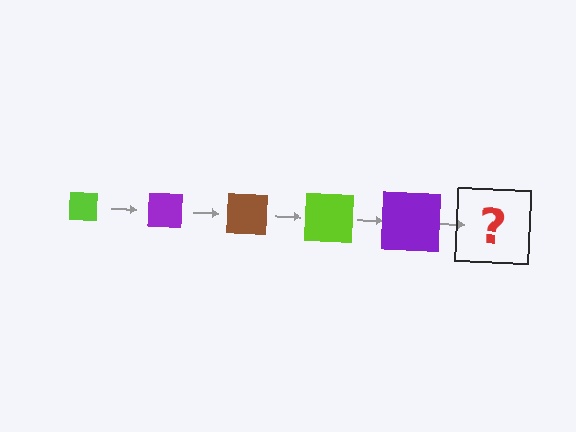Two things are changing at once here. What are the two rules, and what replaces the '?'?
The two rules are that the square grows larger each step and the color cycles through lime, purple, and brown. The '?' should be a brown square, larger than the previous one.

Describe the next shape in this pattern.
It should be a brown square, larger than the previous one.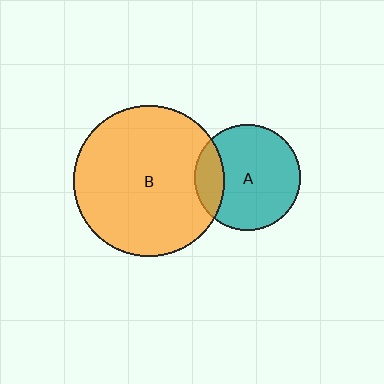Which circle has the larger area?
Circle B (orange).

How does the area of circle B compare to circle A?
Approximately 2.0 times.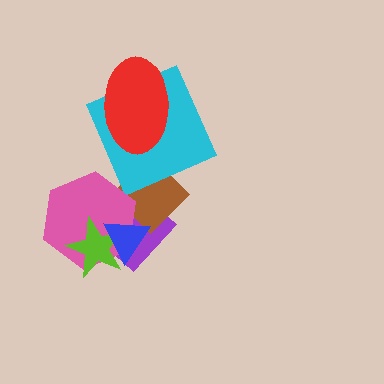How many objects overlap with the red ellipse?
1 object overlaps with the red ellipse.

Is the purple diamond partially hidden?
Yes, it is partially covered by another shape.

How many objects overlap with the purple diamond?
4 objects overlap with the purple diamond.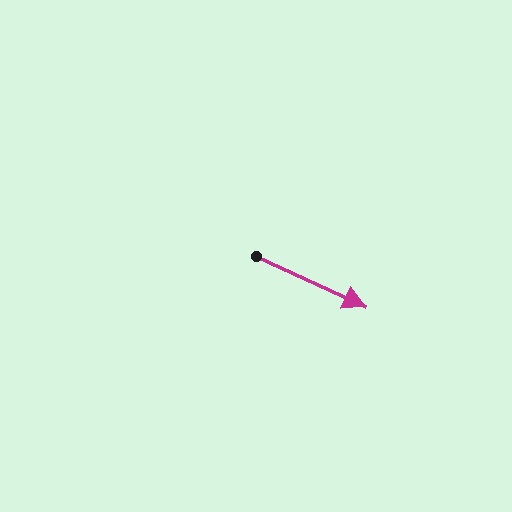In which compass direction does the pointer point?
Southeast.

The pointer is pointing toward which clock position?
Roughly 4 o'clock.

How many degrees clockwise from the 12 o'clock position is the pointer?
Approximately 115 degrees.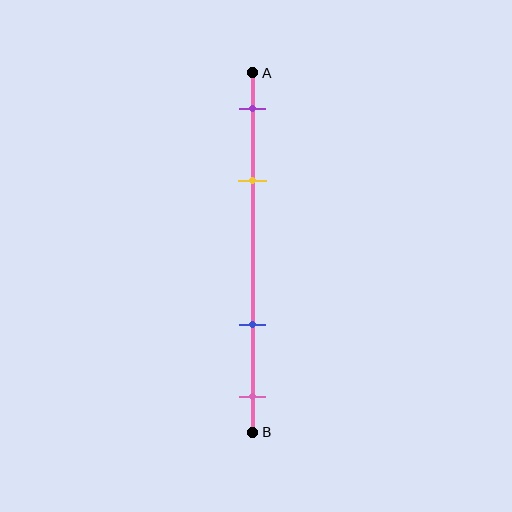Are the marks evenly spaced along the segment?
No, the marks are not evenly spaced.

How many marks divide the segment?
There are 4 marks dividing the segment.